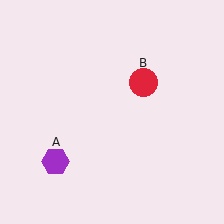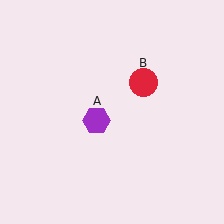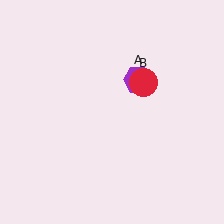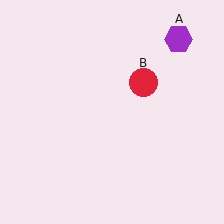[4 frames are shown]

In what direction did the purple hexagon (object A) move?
The purple hexagon (object A) moved up and to the right.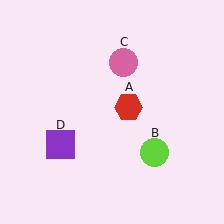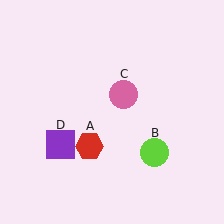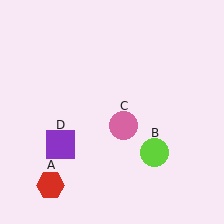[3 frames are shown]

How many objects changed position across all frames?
2 objects changed position: red hexagon (object A), pink circle (object C).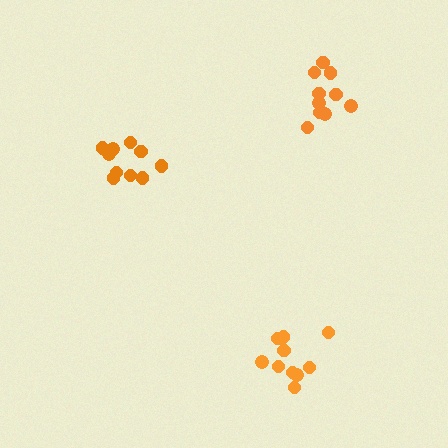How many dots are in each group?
Group 1: 10 dots, Group 2: 10 dots, Group 3: 10 dots (30 total).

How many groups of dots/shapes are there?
There are 3 groups.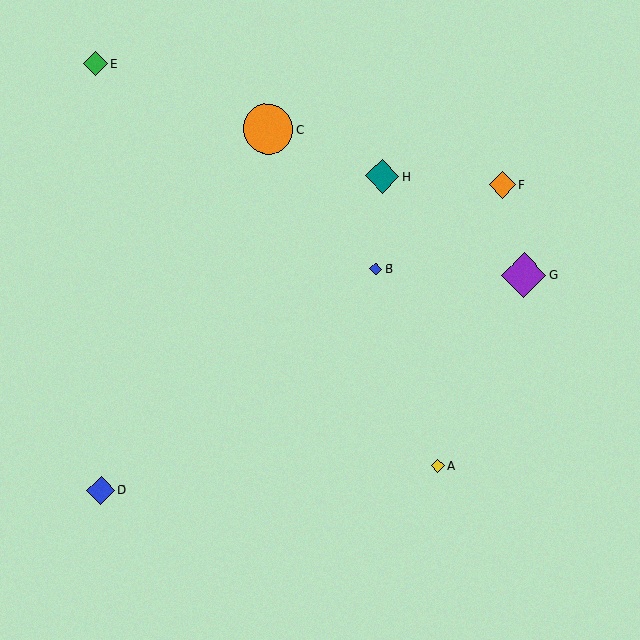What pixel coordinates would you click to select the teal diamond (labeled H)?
Click at (383, 176) to select the teal diamond H.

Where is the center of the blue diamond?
The center of the blue diamond is at (376, 269).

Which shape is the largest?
The orange circle (labeled C) is the largest.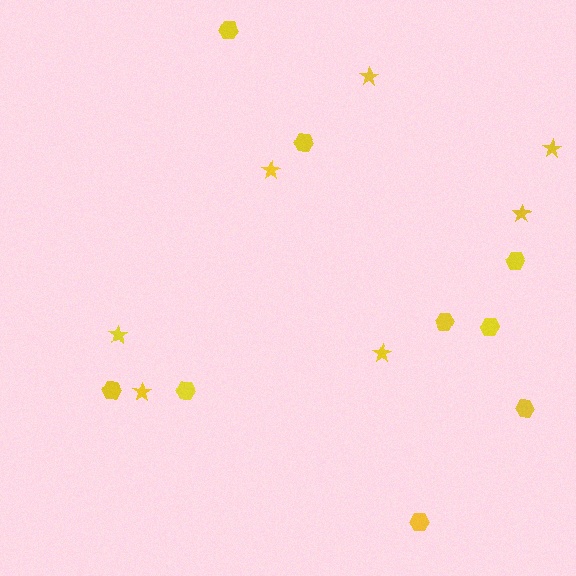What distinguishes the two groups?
There are 2 groups: one group of stars (7) and one group of hexagons (9).